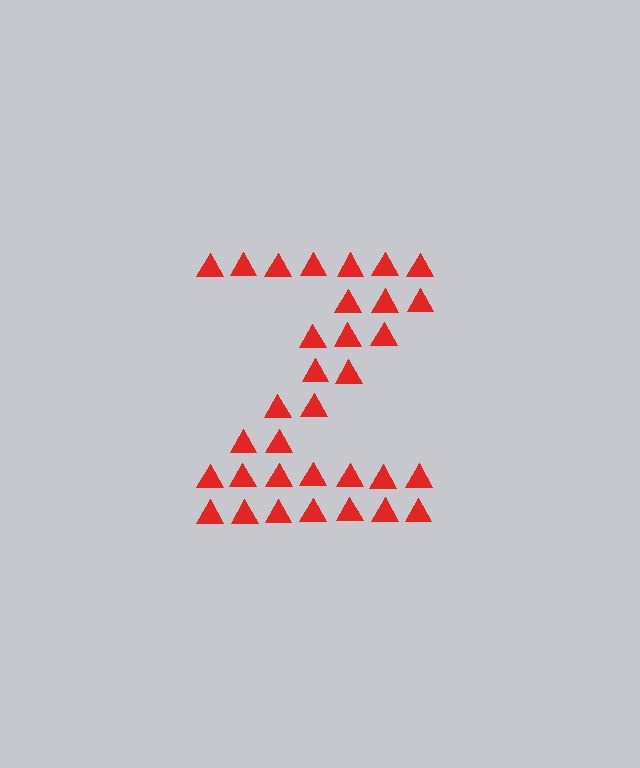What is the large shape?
The large shape is the letter Z.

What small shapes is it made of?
It is made of small triangles.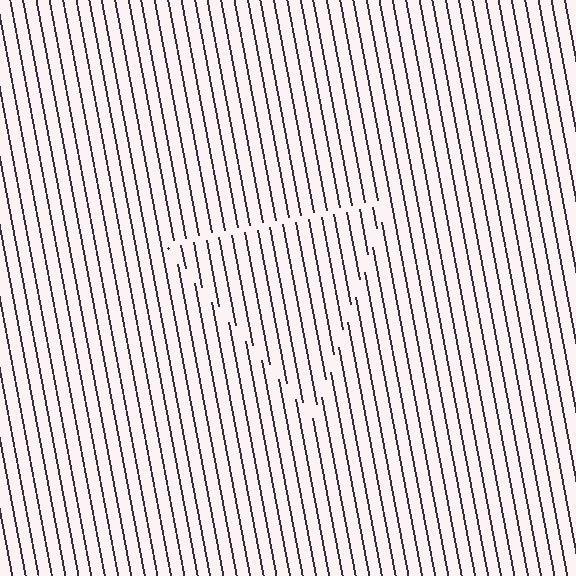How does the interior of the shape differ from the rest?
The interior of the shape contains the same grating, shifted by half a period — the contour is defined by the phase discontinuity where line-ends from the inner and outer gratings abut.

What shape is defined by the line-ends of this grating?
An illusory triangle. The interior of the shape contains the same grating, shifted by half a period — the contour is defined by the phase discontinuity where line-ends from the inner and outer gratings abut.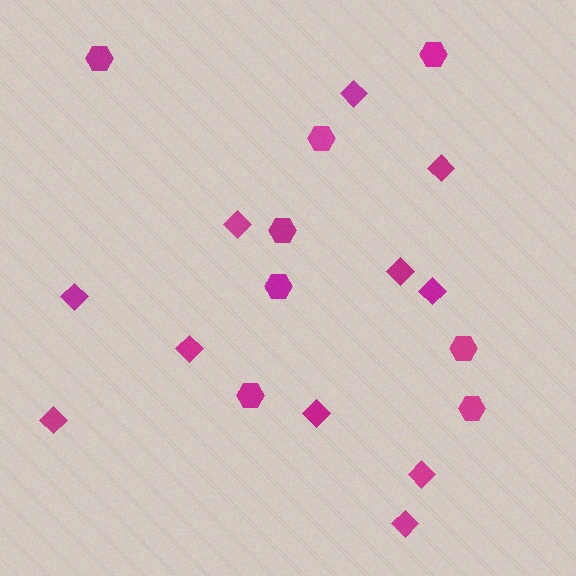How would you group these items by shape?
There are 2 groups: one group of diamonds (11) and one group of hexagons (8).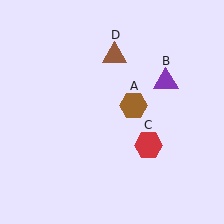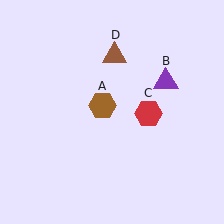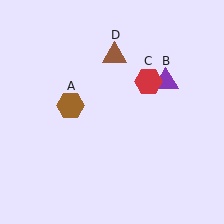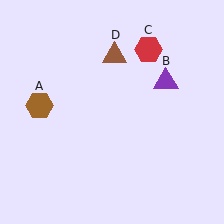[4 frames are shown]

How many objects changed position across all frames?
2 objects changed position: brown hexagon (object A), red hexagon (object C).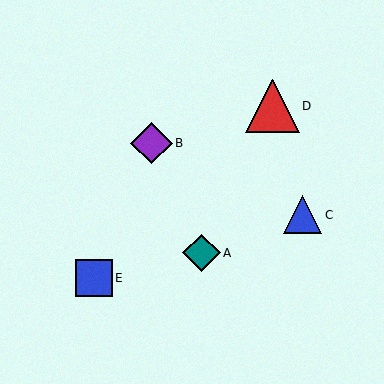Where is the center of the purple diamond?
The center of the purple diamond is at (151, 143).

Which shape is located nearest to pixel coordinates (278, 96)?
The red triangle (labeled D) at (272, 106) is nearest to that location.